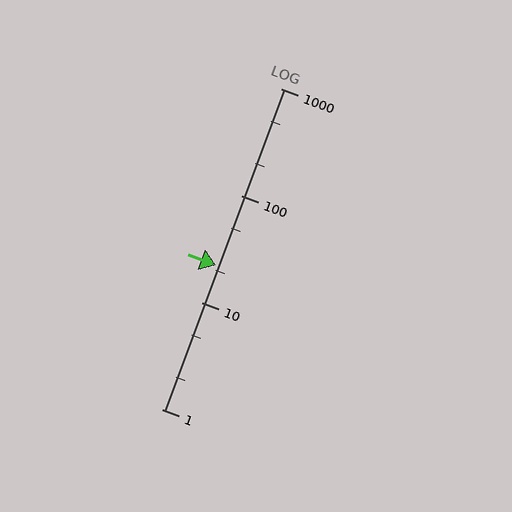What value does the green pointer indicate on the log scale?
The pointer indicates approximately 22.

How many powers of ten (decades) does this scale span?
The scale spans 3 decades, from 1 to 1000.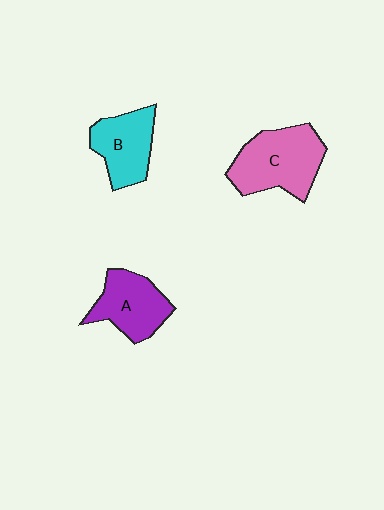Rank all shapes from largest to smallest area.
From largest to smallest: C (pink), A (purple), B (cyan).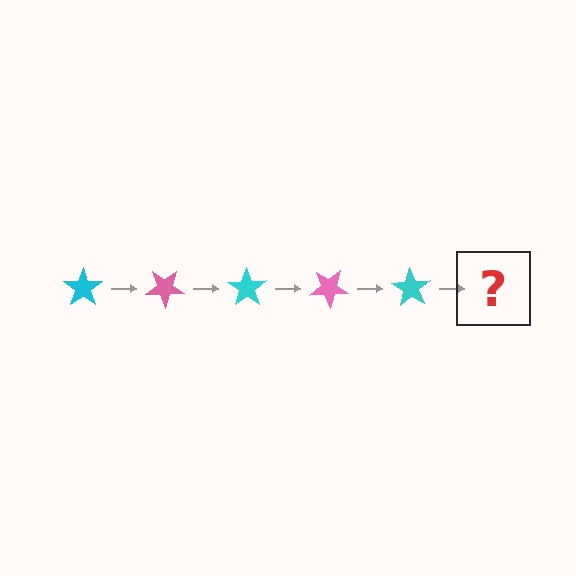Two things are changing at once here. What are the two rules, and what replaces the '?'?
The two rules are that it rotates 35 degrees each step and the color cycles through cyan and pink. The '?' should be a pink star, rotated 175 degrees from the start.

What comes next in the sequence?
The next element should be a pink star, rotated 175 degrees from the start.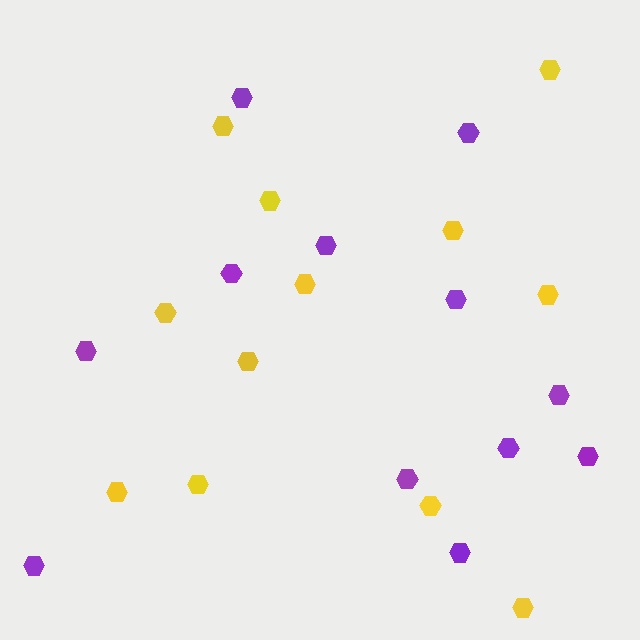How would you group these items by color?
There are 2 groups: one group of yellow hexagons (12) and one group of purple hexagons (12).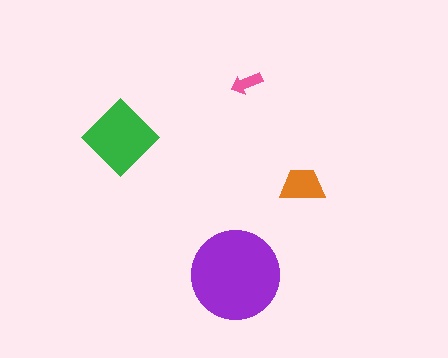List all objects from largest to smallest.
The purple circle, the green diamond, the orange trapezoid, the pink arrow.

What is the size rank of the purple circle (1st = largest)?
1st.